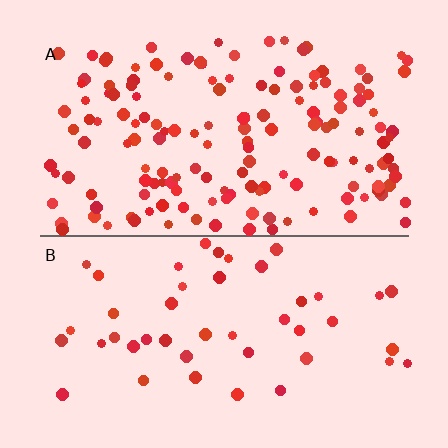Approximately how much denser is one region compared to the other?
Approximately 3.3× — region A over region B.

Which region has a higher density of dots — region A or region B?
A (the top).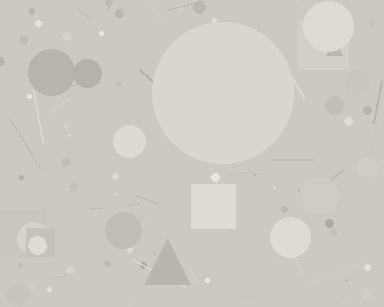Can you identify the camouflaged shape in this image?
The camouflaged shape is a circle.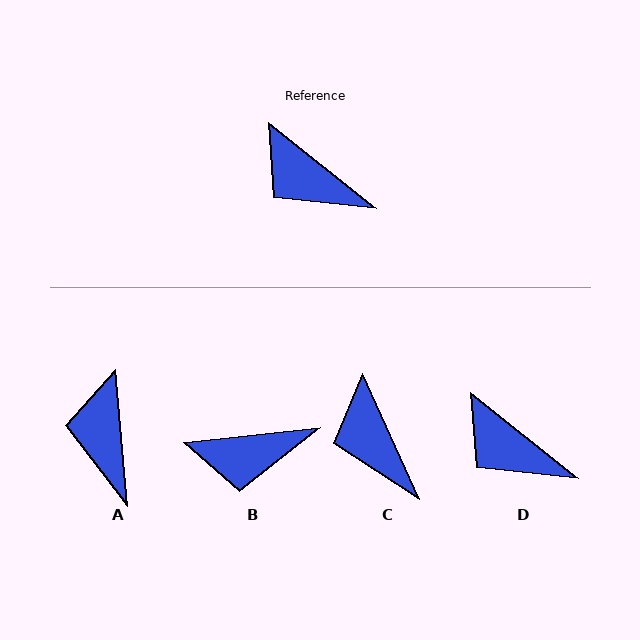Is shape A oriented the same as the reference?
No, it is off by about 46 degrees.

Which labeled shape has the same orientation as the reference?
D.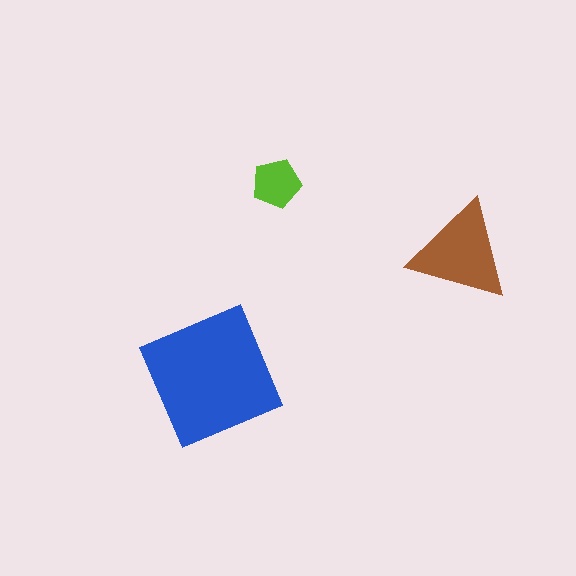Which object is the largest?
The blue square.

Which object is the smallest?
The lime pentagon.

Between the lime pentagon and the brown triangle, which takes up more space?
The brown triangle.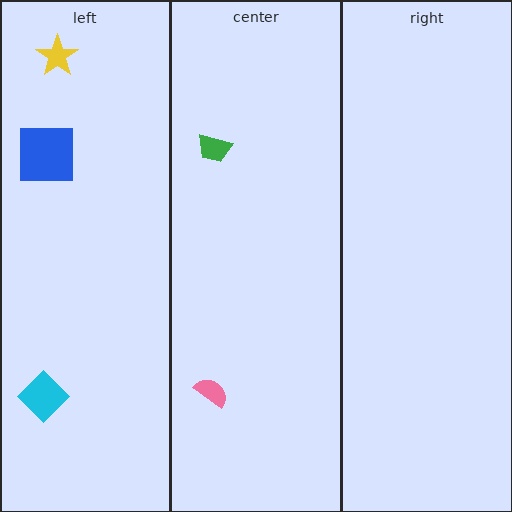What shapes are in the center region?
The pink semicircle, the green trapezoid.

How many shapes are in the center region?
2.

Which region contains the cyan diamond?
The left region.